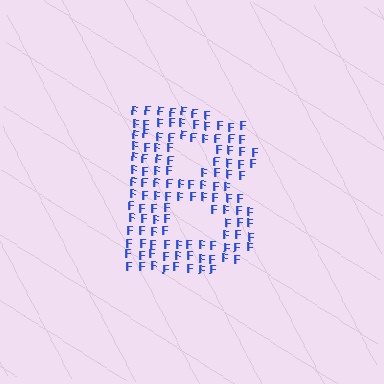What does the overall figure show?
The overall figure shows the letter B.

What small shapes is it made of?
It is made of small letter F's.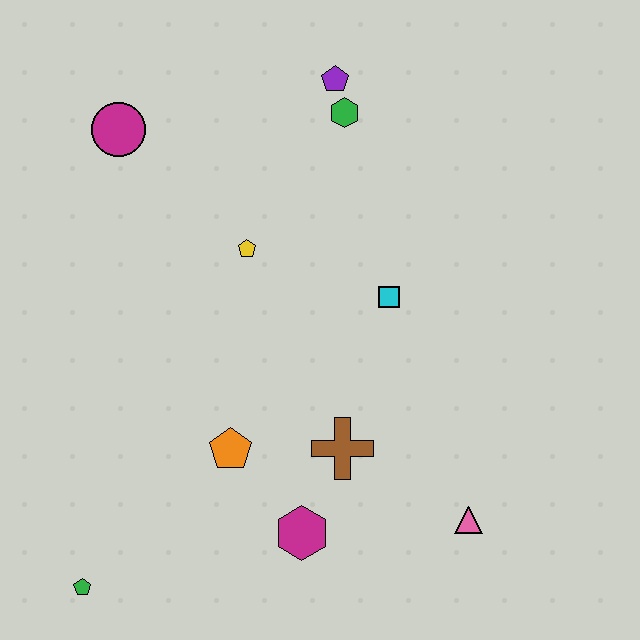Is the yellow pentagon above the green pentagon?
Yes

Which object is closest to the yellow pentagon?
The cyan square is closest to the yellow pentagon.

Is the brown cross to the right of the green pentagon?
Yes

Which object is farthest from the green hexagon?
The green pentagon is farthest from the green hexagon.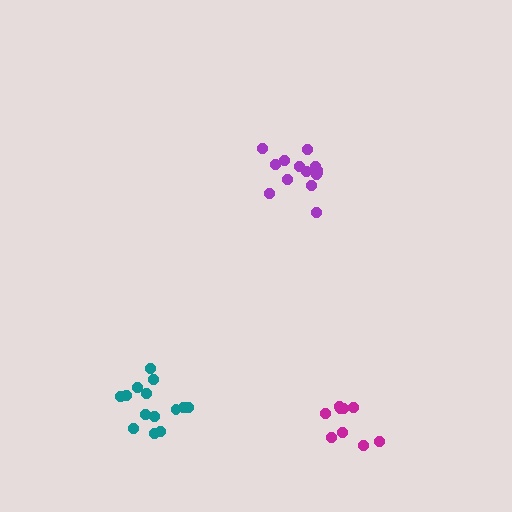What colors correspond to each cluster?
The clusters are colored: purple, teal, magenta.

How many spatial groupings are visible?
There are 3 spatial groupings.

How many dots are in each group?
Group 1: 14 dots, Group 2: 14 dots, Group 3: 9 dots (37 total).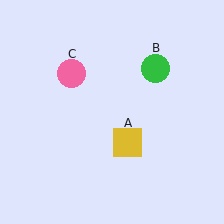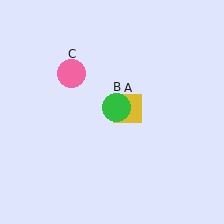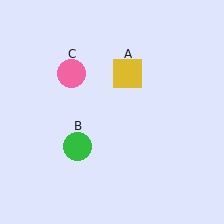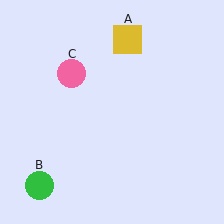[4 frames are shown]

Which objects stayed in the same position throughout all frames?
Pink circle (object C) remained stationary.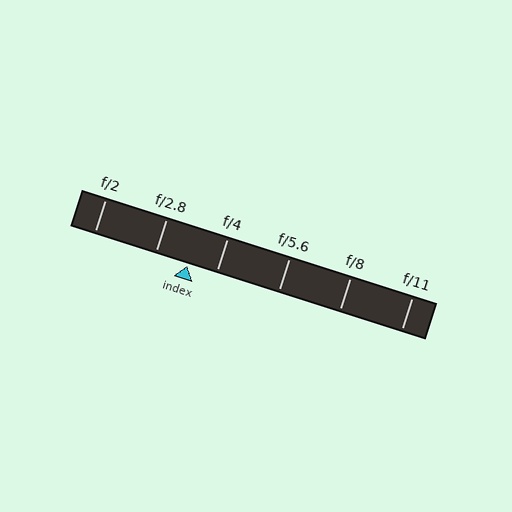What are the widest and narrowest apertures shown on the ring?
The widest aperture shown is f/2 and the narrowest is f/11.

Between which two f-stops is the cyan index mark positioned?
The index mark is between f/2.8 and f/4.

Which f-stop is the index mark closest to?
The index mark is closest to f/4.